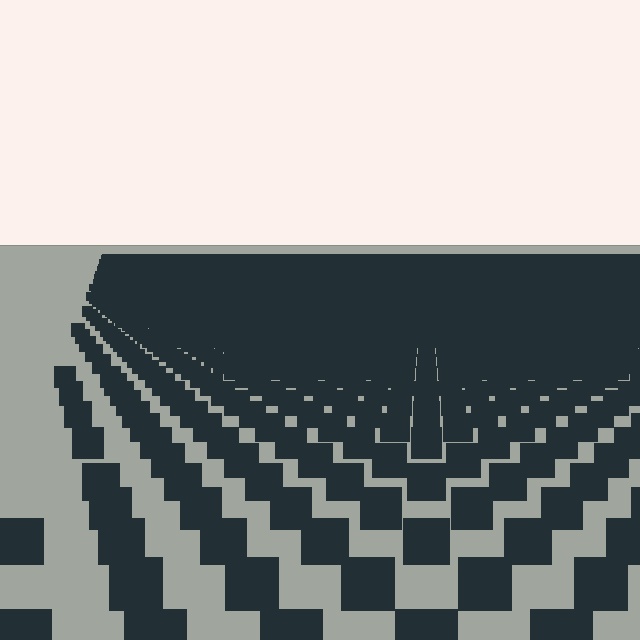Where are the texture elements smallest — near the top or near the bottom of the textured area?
Near the top.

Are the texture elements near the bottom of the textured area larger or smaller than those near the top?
Larger. Near the bottom, elements are closer to the viewer and appear at a bigger on-screen size.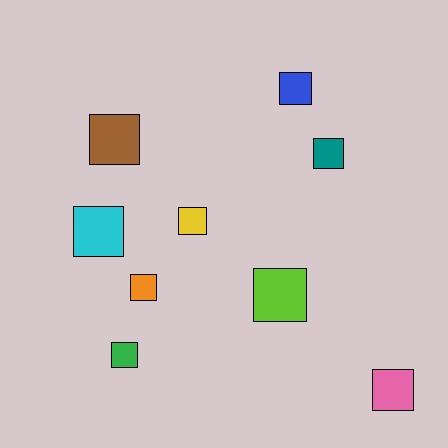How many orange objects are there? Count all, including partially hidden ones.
There is 1 orange object.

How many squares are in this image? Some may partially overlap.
There are 9 squares.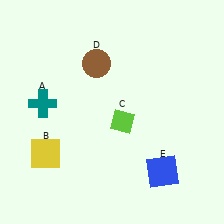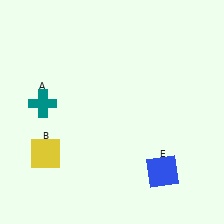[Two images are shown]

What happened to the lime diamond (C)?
The lime diamond (C) was removed in Image 2. It was in the bottom-right area of Image 1.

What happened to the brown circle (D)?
The brown circle (D) was removed in Image 2. It was in the top-left area of Image 1.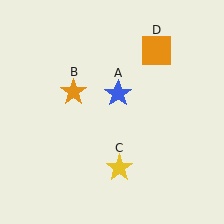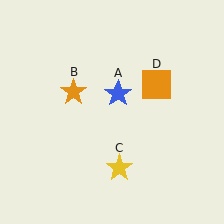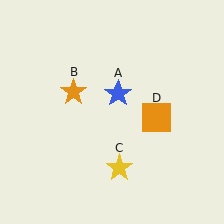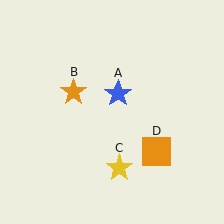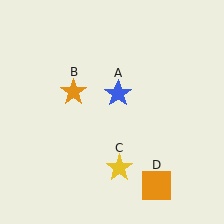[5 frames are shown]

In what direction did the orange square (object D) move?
The orange square (object D) moved down.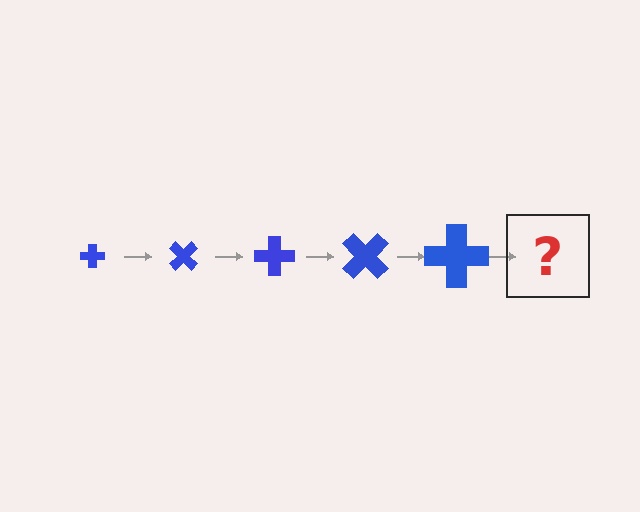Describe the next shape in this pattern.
It should be a cross, larger than the previous one and rotated 225 degrees from the start.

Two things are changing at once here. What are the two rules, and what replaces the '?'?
The two rules are that the cross grows larger each step and it rotates 45 degrees each step. The '?' should be a cross, larger than the previous one and rotated 225 degrees from the start.